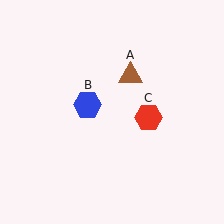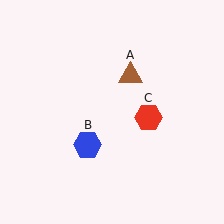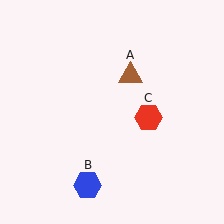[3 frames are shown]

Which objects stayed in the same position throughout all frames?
Brown triangle (object A) and red hexagon (object C) remained stationary.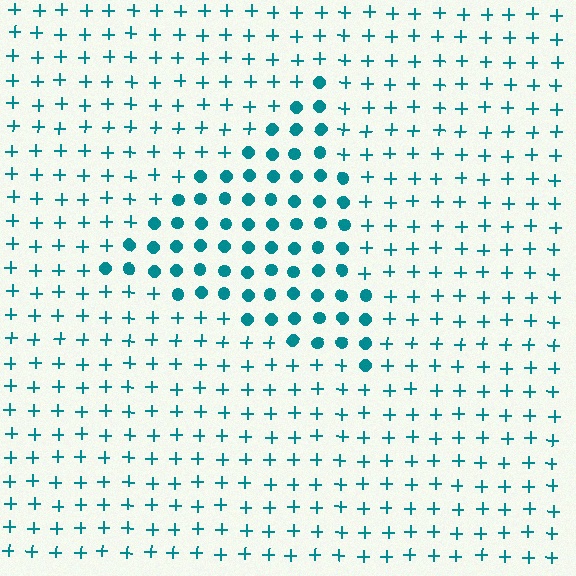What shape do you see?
I see a triangle.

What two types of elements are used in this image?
The image uses circles inside the triangle region and plus signs outside it.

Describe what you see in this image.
The image is filled with small teal elements arranged in a uniform grid. A triangle-shaped region contains circles, while the surrounding area contains plus signs. The boundary is defined purely by the change in element shape.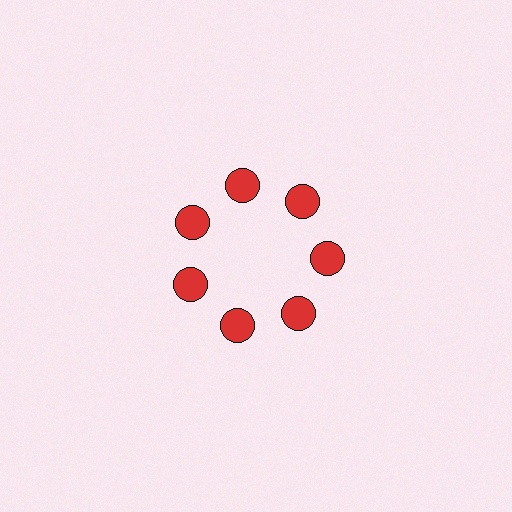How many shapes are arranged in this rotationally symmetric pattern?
There are 7 shapes, arranged in 7 groups of 1.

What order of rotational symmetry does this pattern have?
This pattern has 7-fold rotational symmetry.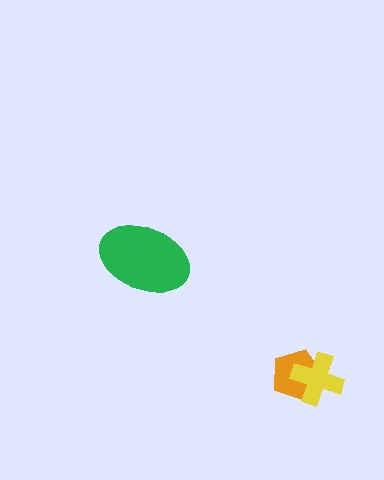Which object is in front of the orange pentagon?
The yellow cross is in front of the orange pentagon.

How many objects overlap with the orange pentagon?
1 object overlaps with the orange pentagon.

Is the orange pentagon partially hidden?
Yes, it is partially covered by another shape.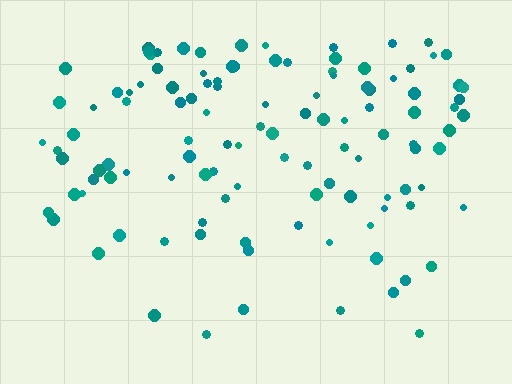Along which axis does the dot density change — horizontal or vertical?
Vertical.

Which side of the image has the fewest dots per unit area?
The bottom.